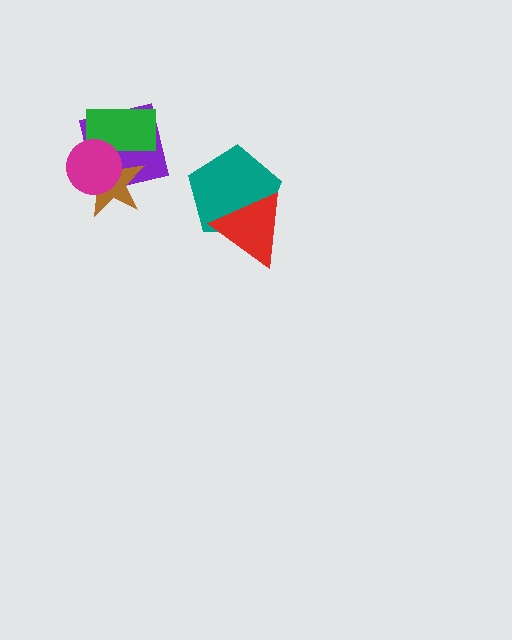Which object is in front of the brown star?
The magenta circle is in front of the brown star.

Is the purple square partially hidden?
Yes, it is partially covered by another shape.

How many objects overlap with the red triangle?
1 object overlaps with the red triangle.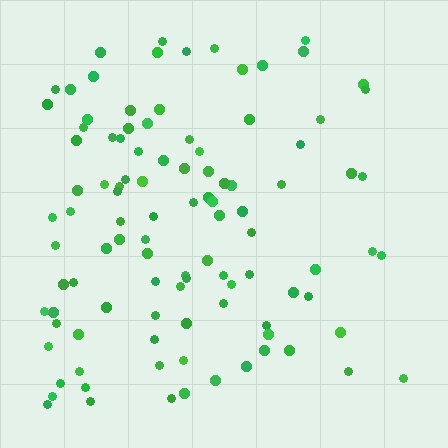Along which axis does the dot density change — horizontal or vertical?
Horizontal.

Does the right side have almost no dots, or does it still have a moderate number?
Still a moderate number, just noticeably fewer than the left.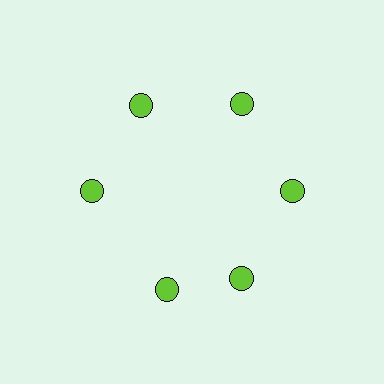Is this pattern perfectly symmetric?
No. The 6 lime circles are arranged in a ring, but one element near the 7 o'clock position is rotated out of alignment along the ring, breaking the 6-fold rotational symmetry.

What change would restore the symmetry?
The symmetry would be restored by rotating it back into even spacing with its neighbors so that all 6 circles sit at equal angles and equal distance from the center.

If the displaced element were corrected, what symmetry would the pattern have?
It would have 6-fold rotational symmetry — the pattern would map onto itself every 60 degrees.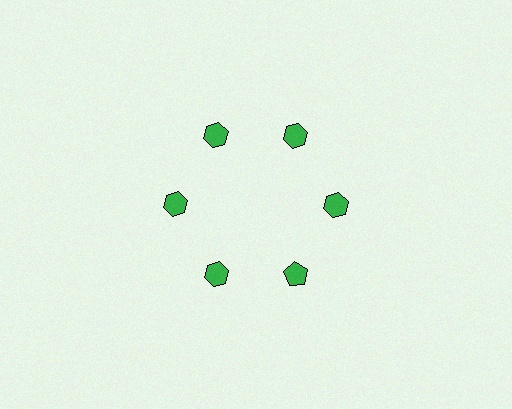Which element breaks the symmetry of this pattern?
The green pentagon at roughly the 5 o'clock position breaks the symmetry. All other shapes are green hexagons.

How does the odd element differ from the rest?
It has a different shape: pentagon instead of hexagon.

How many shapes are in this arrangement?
There are 6 shapes arranged in a ring pattern.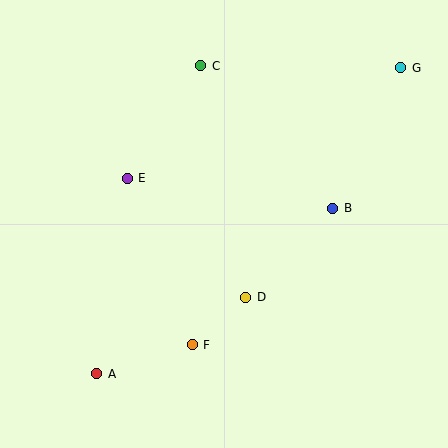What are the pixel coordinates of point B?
Point B is at (333, 208).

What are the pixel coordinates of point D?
Point D is at (246, 297).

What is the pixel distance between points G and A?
The distance between G and A is 432 pixels.